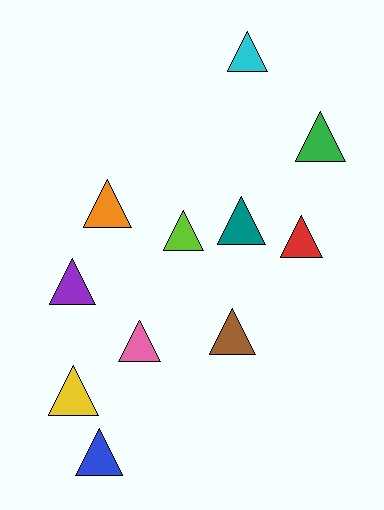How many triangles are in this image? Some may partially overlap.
There are 11 triangles.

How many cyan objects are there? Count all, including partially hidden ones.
There is 1 cyan object.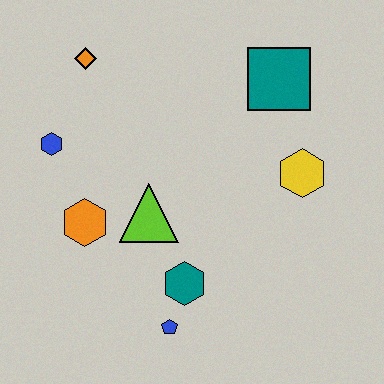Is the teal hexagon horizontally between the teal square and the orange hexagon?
Yes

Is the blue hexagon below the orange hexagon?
No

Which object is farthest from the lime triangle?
The teal square is farthest from the lime triangle.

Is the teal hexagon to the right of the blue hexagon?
Yes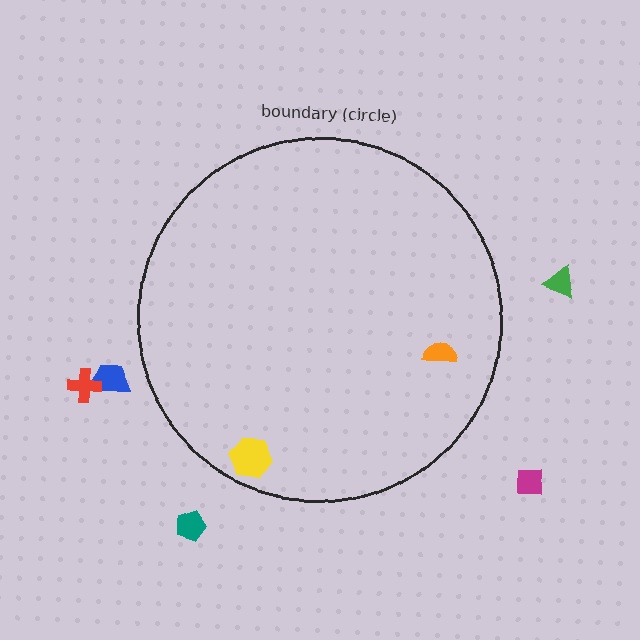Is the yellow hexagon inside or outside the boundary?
Inside.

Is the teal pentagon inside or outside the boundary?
Outside.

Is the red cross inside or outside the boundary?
Outside.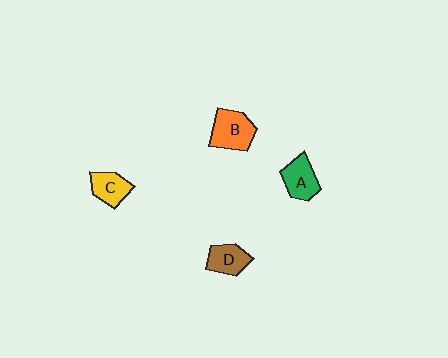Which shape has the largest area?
Shape B (orange).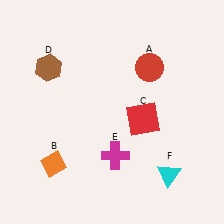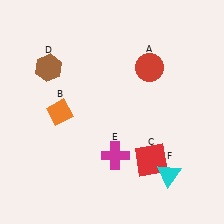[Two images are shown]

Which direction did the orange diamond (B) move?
The orange diamond (B) moved up.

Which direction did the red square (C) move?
The red square (C) moved down.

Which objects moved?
The objects that moved are: the orange diamond (B), the red square (C).